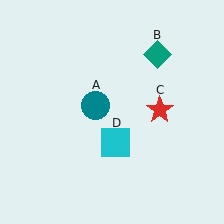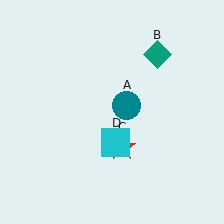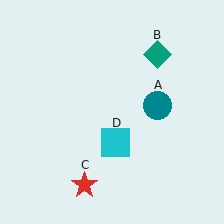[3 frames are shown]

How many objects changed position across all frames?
2 objects changed position: teal circle (object A), red star (object C).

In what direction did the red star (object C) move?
The red star (object C) moved down and to the left.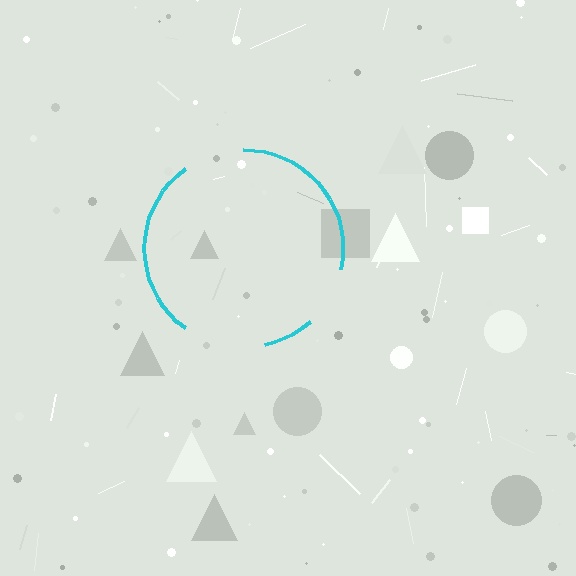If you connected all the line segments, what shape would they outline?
They would outline a circle.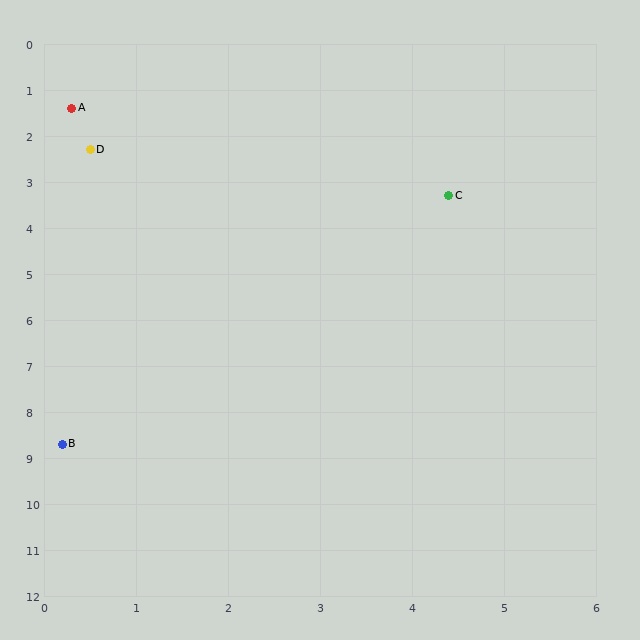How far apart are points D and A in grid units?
Points D and A are about 0.9 grid units apart.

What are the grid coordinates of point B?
Point B is at approximately (0.2, 8.7).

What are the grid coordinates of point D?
Point D is at approximately (0.5, 2.3).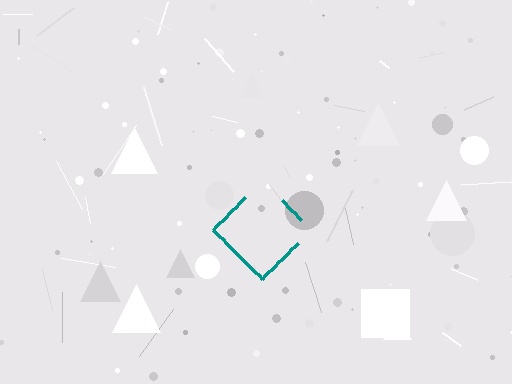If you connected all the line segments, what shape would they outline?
They would outline a diamond.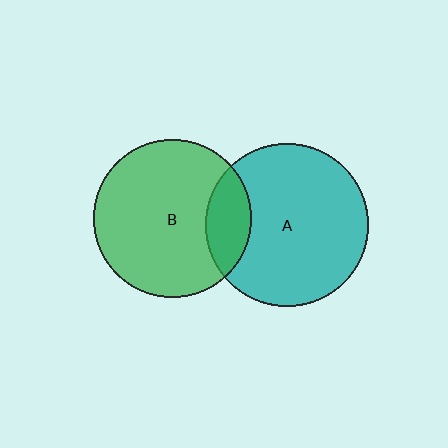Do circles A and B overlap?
Yes.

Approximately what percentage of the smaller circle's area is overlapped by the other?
Approximately 20%.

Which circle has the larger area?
Circle A (teal).